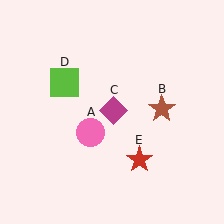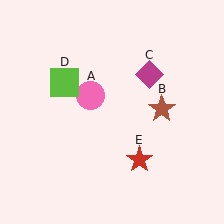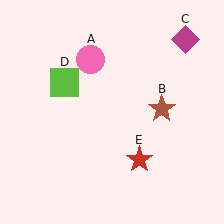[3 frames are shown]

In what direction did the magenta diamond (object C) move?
The magenta diamond (object C) moved up and to the right.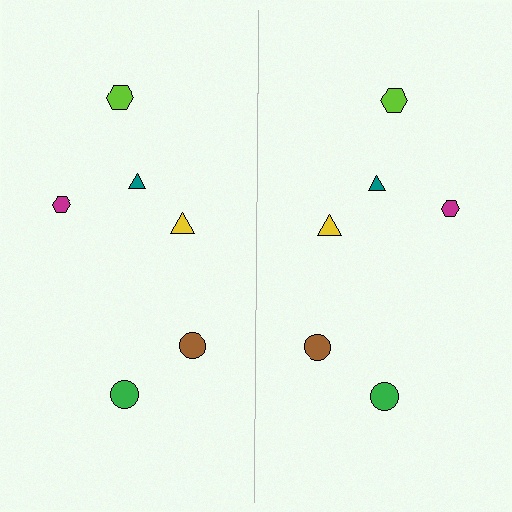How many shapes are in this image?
There are 12 shapes in this image.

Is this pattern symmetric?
Yes, this pattern has bilateral (reflection) symmetry.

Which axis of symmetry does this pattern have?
The pattern has a vertical axis of symmetry running through the center of the image.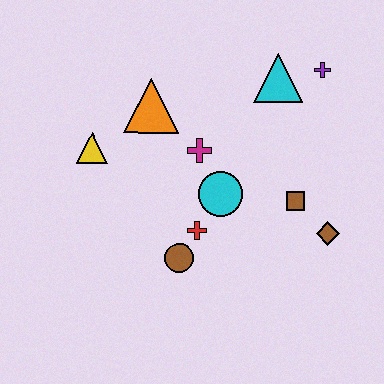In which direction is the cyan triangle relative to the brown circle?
The cyan triangle is above the brown circle.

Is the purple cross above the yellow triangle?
Yes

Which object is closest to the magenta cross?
The cyan circle is closest to the magenta cross.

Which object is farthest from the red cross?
The purple cross is farthest from the red cross.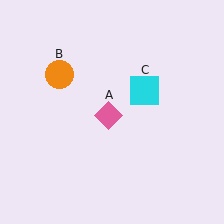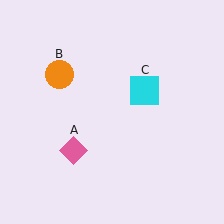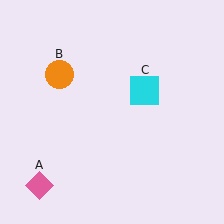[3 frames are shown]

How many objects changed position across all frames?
1 object changed position: pink diamond (object A).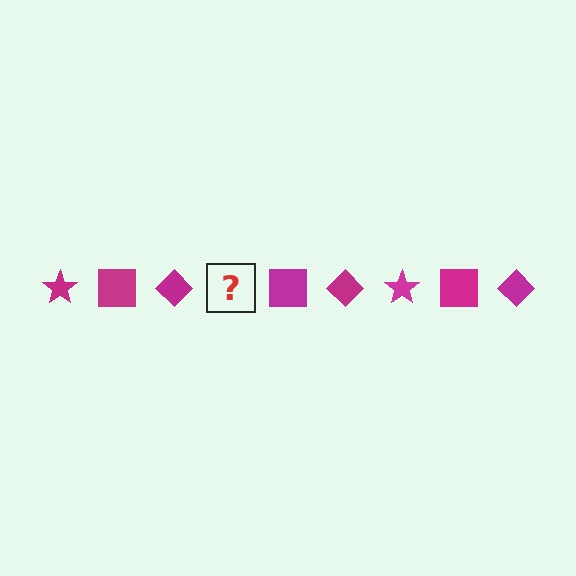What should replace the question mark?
The question mark should be replaced with a magenta star.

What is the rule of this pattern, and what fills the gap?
The rule is that the pattern cycles through star, square, diamond shapes in magenta. The gap should be filled with a magenta star.